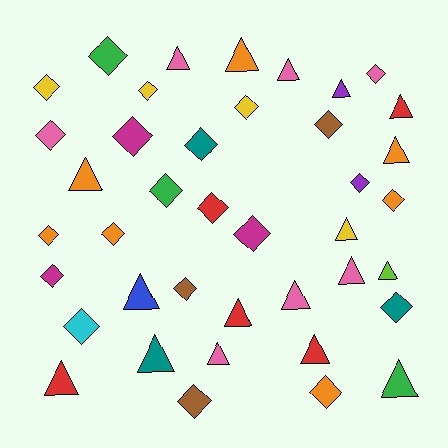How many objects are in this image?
There are 40 objects.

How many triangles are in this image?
There are 18 triangles.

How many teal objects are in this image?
There are 3 teal objects.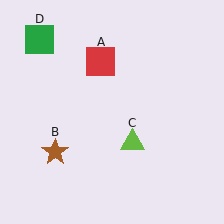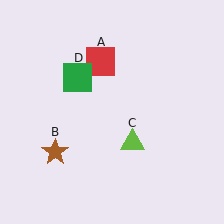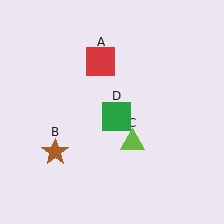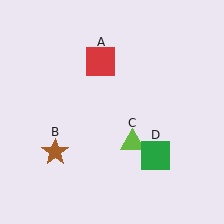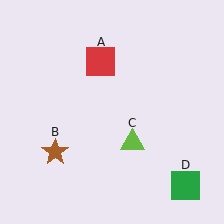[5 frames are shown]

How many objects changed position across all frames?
1 object changed position: green square (object D).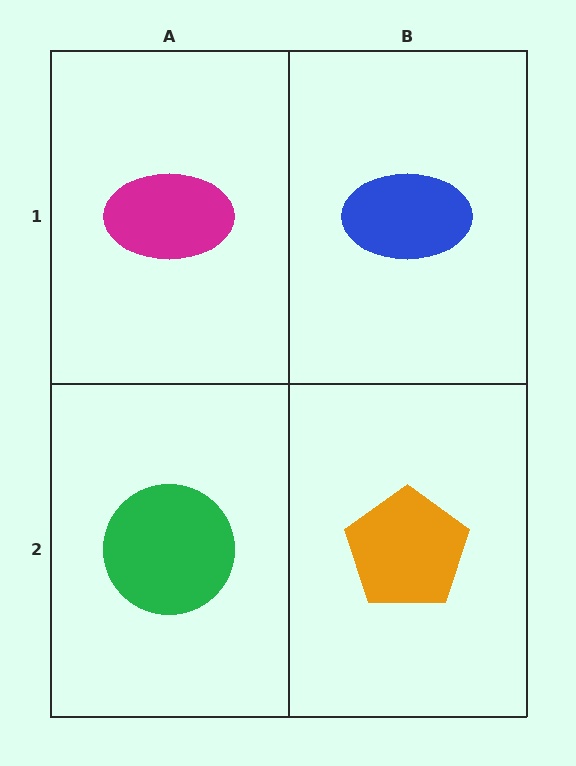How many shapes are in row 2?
2 shapes.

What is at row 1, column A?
A magenta ellipse.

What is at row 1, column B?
A blue ellipse.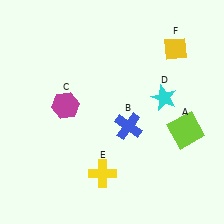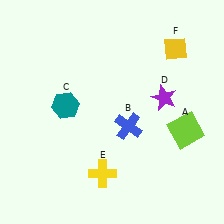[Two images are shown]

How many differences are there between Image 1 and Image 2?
There are 2 differences between the two images.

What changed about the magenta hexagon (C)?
In Image 1, C is magenta. In Image 2, it changed to teal.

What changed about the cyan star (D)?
In Image 1, D is cyan. In Image 2, it changed to purple.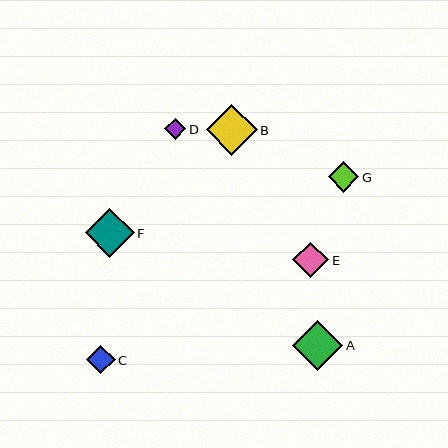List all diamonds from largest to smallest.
From largest to smallest: B, A, F, E, G, C, D.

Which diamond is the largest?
Diamond B is the largest with a size of approximately 51 pixels.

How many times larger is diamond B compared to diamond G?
Diamond B is approximately 1.7 times the size of diamond G.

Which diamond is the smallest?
Diamond D is the smallest with a size of approximately 21 pixels.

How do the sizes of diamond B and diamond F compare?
Diamond B and diamond F are approximately the same size.